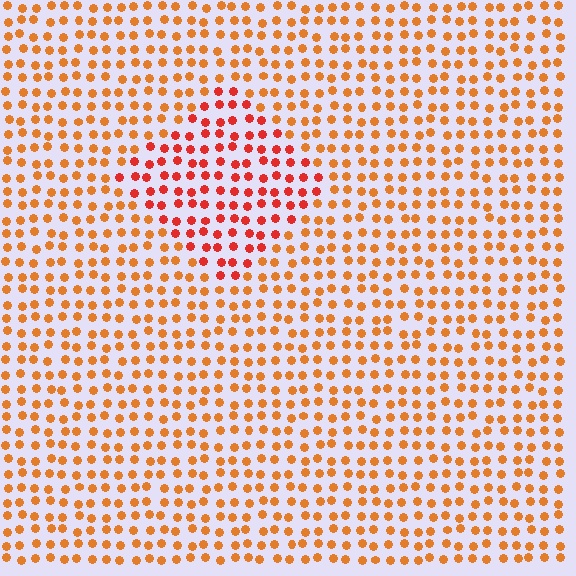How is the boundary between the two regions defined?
The boundary is defined purely by a slight shift in hue (about 27 degrees). Spacing, size, and orientation are identical on both sides.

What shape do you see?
I see a diamond.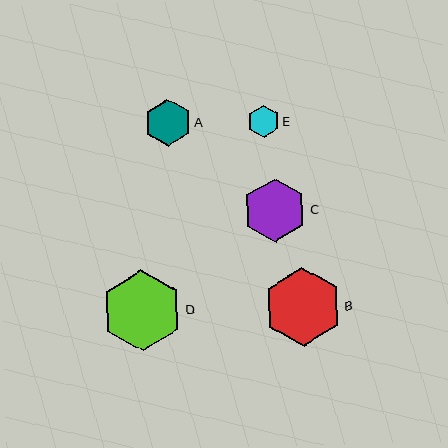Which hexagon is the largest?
Hexagon D is the largest with a size of approximately 81 pixels.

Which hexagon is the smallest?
Hexagon E is the smallest with a size of approximately 32 pixels.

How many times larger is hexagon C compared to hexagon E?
Hexagon C is approximately 2.0 times the size of hexagon E.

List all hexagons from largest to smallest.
From largest to smallest: D, B, C, A, E.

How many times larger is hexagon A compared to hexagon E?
Hexagon A is approximately 1.5 times the size of hexagon E.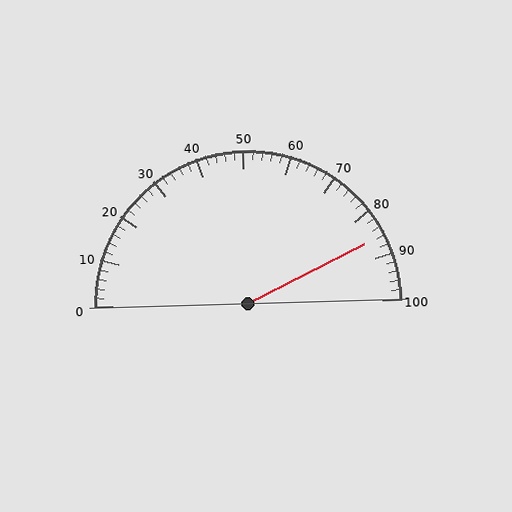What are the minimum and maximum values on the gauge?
The gauge ranges from 0 to 100.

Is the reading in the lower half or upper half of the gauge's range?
The reading is in the upper half of the range (0 to 100).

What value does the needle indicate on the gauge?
The needle indicates approximately 86.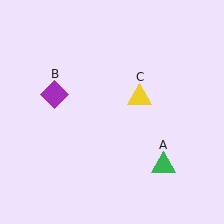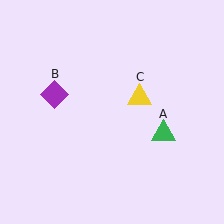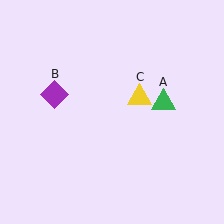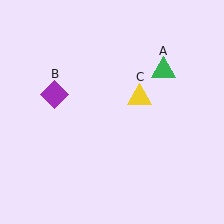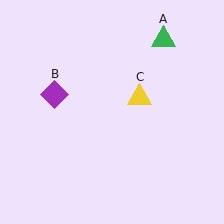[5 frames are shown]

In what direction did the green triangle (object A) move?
The green triangle (object A) moved up.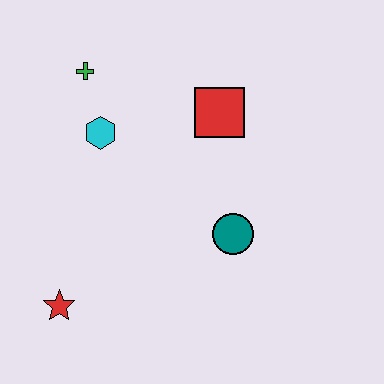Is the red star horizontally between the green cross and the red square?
No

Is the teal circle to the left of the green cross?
No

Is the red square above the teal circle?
Yes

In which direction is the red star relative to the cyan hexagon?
The red star is below the cyan hexagon.